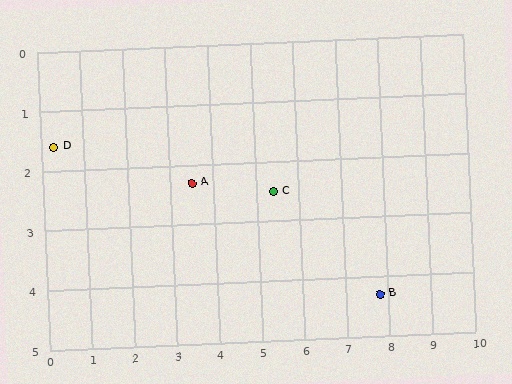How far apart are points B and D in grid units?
Points B and D are about 8.0 grid units apart.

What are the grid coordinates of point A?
Point A is at approximately (3.5, 2.3).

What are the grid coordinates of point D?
Point D is at approximately (0.3, 1.6).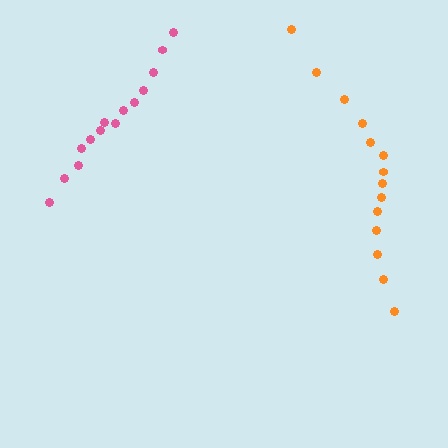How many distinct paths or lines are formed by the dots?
There are 2 distinct paths.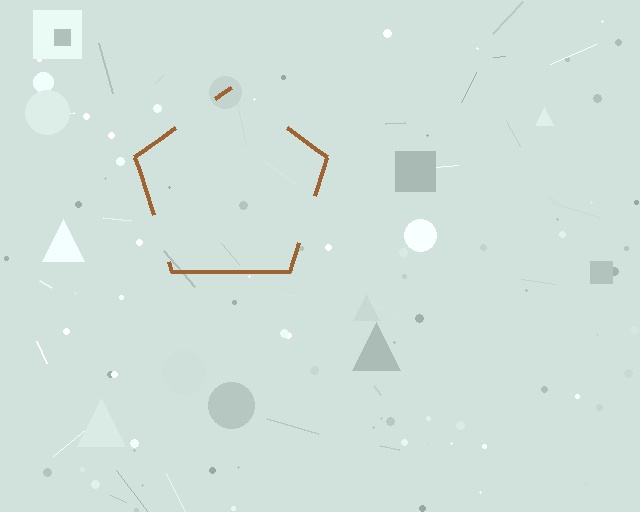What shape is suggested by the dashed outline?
The dashed outline suggests a pentagon.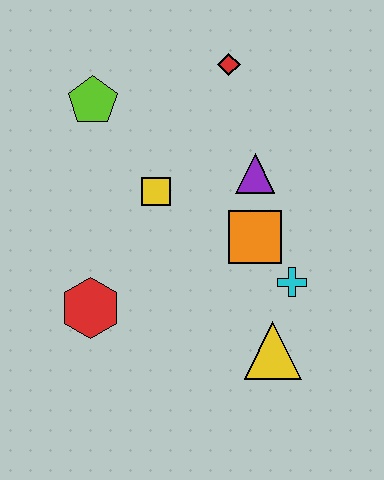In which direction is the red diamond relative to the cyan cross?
The red diamond is above the cyan cross.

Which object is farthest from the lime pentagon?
The yellow triangle is farthest from the lime pentagon.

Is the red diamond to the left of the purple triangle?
Yes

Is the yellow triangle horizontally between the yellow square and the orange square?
No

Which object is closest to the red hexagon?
The yellow square is closest to the red hexagon.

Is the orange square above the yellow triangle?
Yes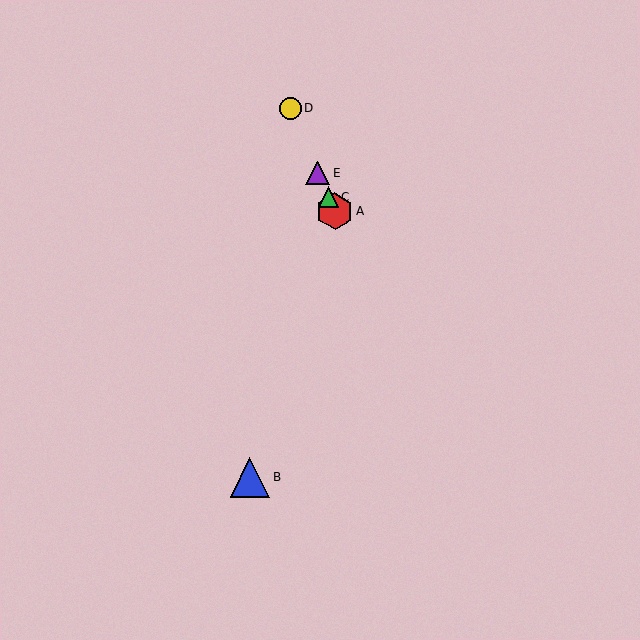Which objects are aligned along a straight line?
Objects A, C, D, E are aligned along a straight line.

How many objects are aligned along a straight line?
4 objects (A, C, D, E) are aligned along a straight line.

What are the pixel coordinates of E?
Object E is at (318, 173).